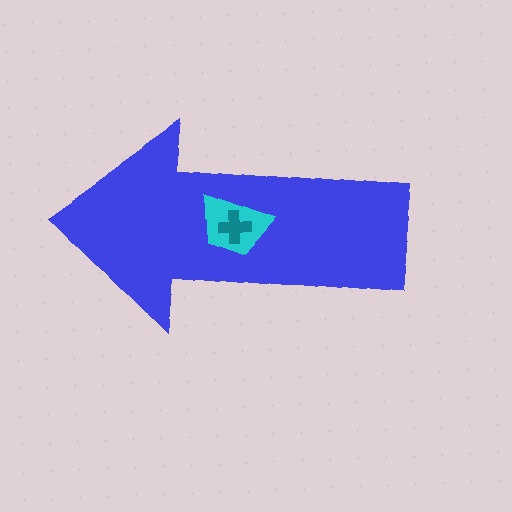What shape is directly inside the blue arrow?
The cyan trapezoid.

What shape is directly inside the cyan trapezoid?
The teal cross.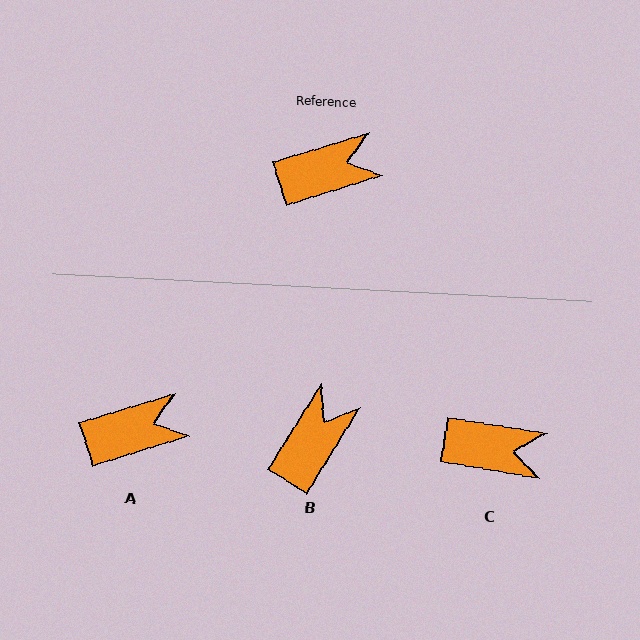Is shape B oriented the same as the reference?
No, it is off by about 41 degrees.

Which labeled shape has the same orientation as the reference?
A.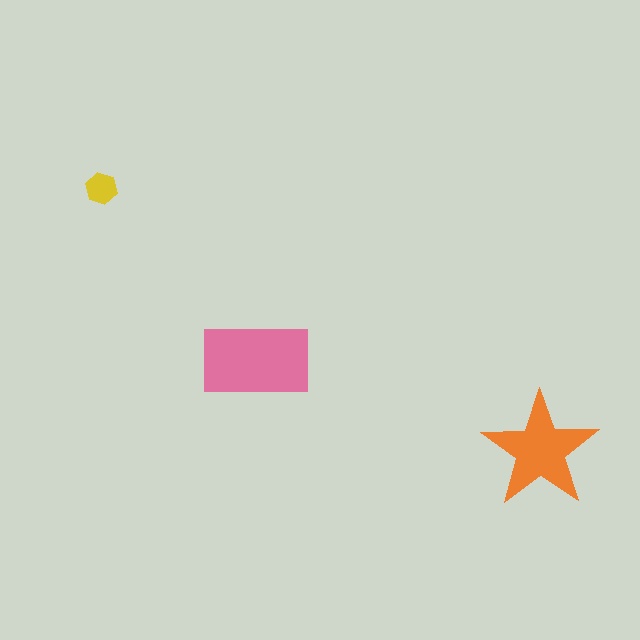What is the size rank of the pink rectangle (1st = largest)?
1st.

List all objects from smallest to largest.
The yellow hexagon, the orange star, the pink rectangle.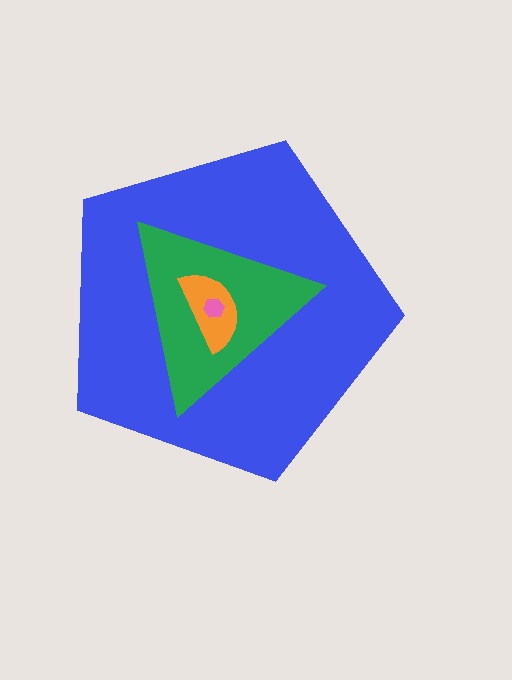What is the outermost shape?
The blue pentagon.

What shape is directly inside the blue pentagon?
The green triangle.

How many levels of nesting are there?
4.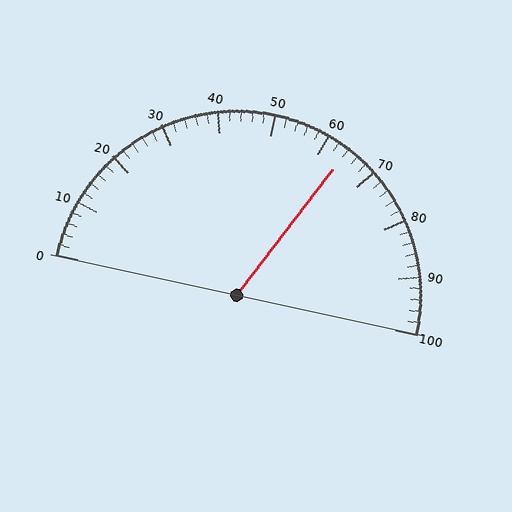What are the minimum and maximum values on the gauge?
The gauge ranges from 0 to 100.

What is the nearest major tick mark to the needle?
The nearest major tick mark is 60.